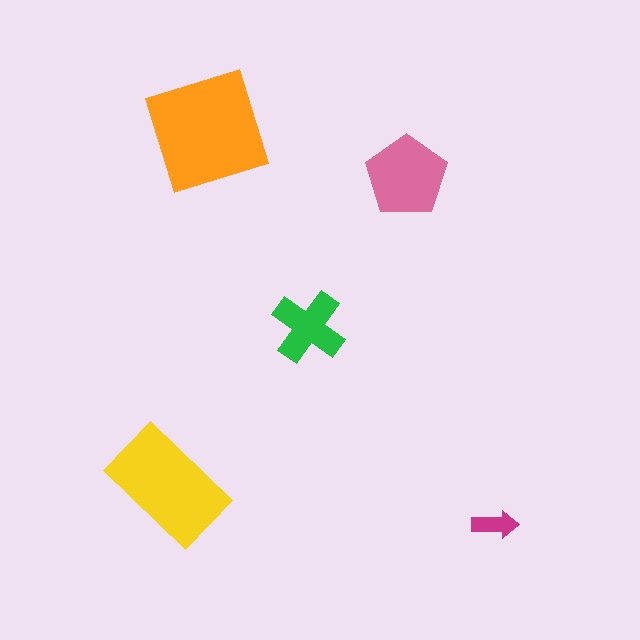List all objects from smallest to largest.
The magenta arrow, the green cross, the pink pentagon, the yellow rectangle, the orange square.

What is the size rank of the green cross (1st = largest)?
4th.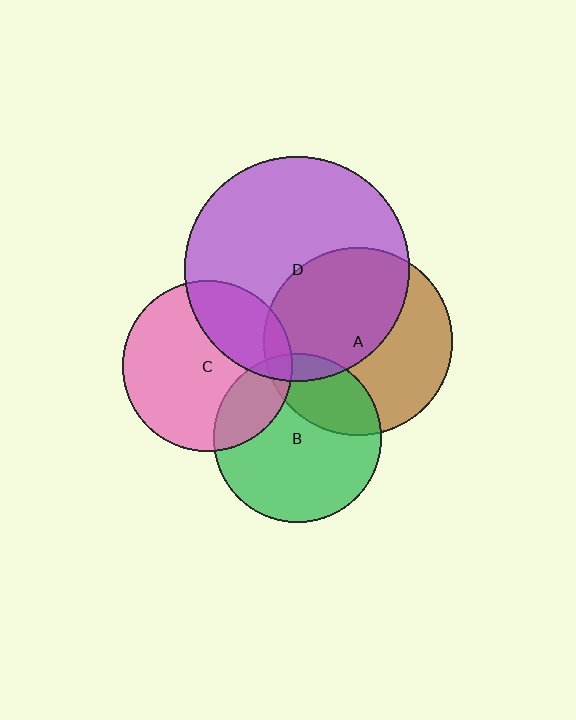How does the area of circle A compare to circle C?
Approximately 1.2 times.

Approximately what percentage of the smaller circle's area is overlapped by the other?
Approximately 50%.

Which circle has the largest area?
Circle D (purple).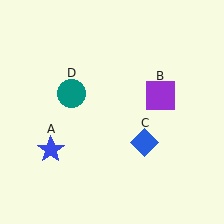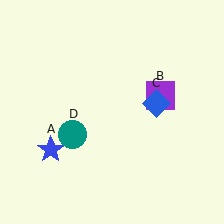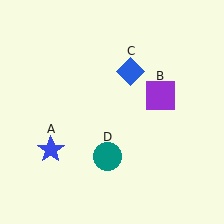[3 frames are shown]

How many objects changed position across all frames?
2 objects changed position: blue diamond (object C), teal circle (object D).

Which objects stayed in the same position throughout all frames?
Blue star (object A) and purple square (object B) remained stationary.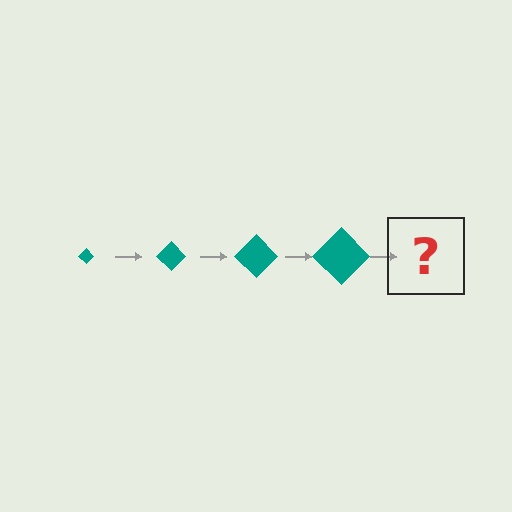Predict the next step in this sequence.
The next step is a teal diamond, larger than the previous one.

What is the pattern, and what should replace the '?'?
The pattern is that the diamond gets progressively larger each step. The '?' should be a teal diamond, larger than the previous one.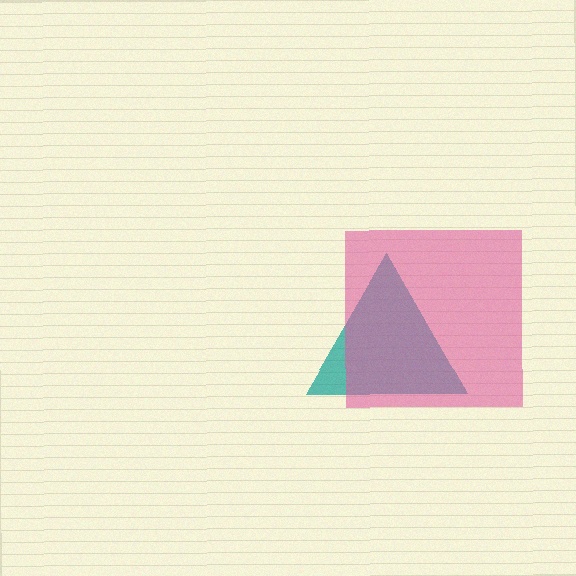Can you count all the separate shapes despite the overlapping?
Yes, there are 2 separate shapes.